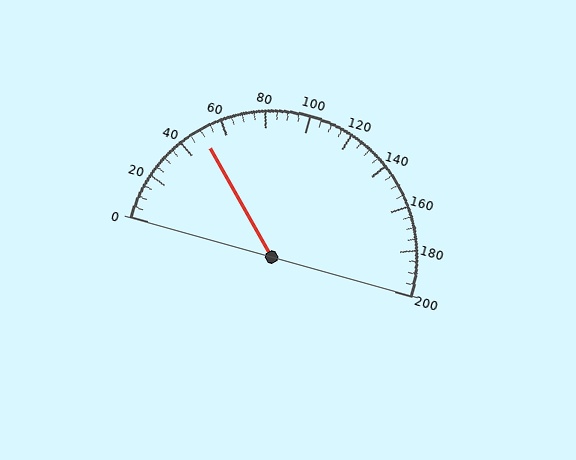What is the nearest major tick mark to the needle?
The nearest major tick mark is 40.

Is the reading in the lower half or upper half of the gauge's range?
The reading is in the lower half of the range (0 to 200).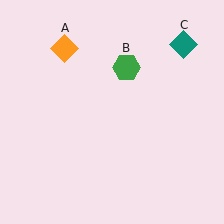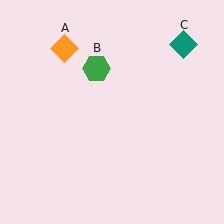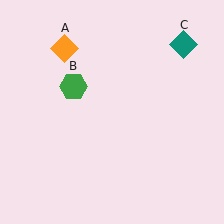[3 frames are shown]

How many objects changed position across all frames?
1 object changed position: green hexagon (object B).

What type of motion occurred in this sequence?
The green hexagon (object B) rotated counterclockwise around the center of the scene.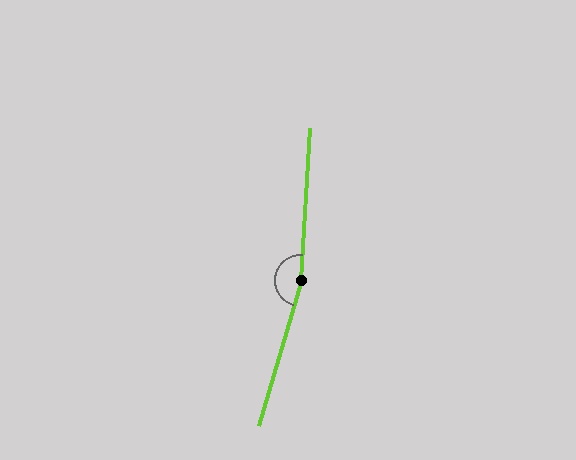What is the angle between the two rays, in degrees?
Approximately 167 degrees.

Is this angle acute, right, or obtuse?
It is obtuse.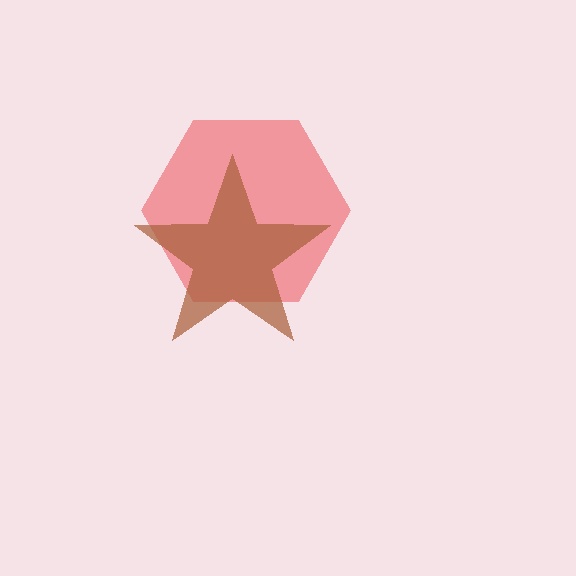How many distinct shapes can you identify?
There are 2 distinct shapes: a red hexagon, a brown star.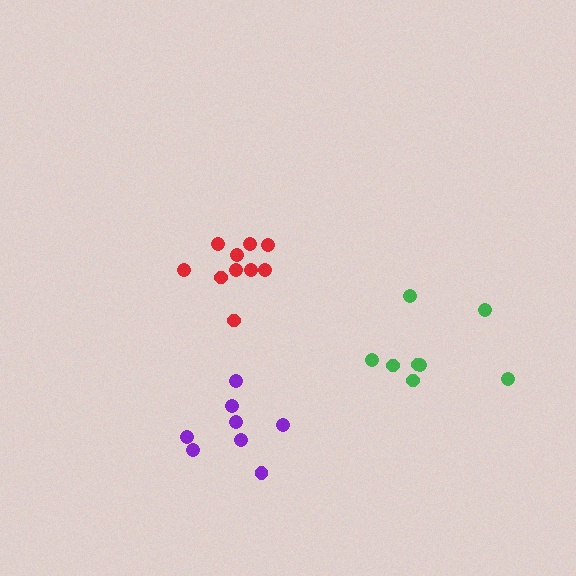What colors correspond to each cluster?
The clusters are colored: red, green, purple.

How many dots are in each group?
Group 1: 10 dots, Group 2: 8 dots, Group 3: 8 dots (26 total).